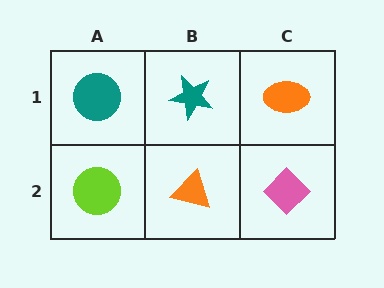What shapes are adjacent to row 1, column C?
A pink diamond (row 2, column C), a teal star (row 1, column B).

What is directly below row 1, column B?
An orange triangle.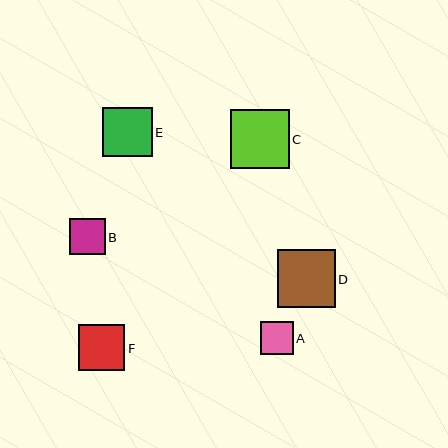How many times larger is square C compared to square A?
Square C is approximately 1.8 times the size of square A.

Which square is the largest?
Square C is the largest with a size of approximately 59 pixels.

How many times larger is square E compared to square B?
Square E is approximately 1.4 times the size of square B.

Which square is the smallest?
Square A is the smallest with a size of approximately 33 pixels.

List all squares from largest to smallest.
From largest to smallest: C, D, E, F, B, A.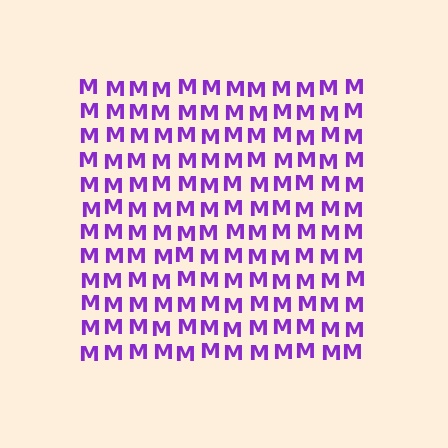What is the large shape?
The large shape is a square.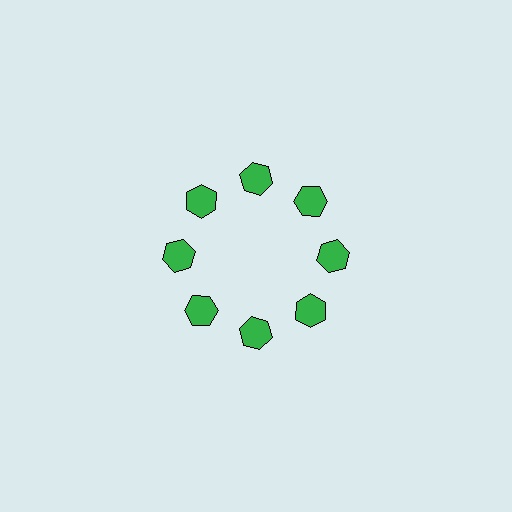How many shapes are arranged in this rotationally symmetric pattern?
There are 8 shapes, arranged in 8 groups of 1.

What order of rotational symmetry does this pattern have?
This pattern has 8-fold rotational symmetry.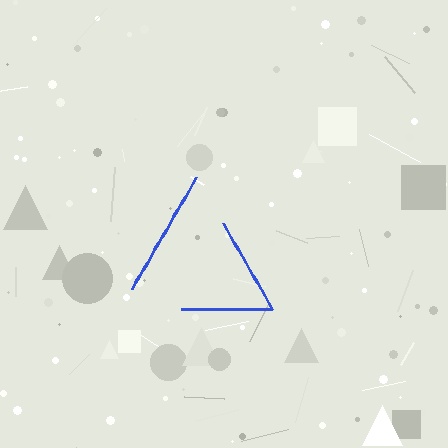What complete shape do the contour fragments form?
The contour fragments form a triangle.